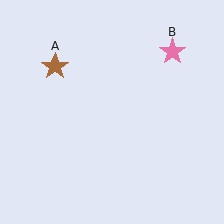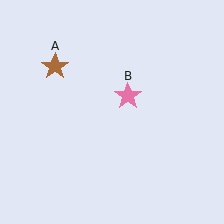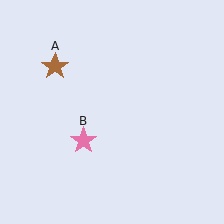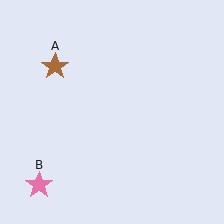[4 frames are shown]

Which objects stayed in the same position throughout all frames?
Brown star (object A) remained stationary.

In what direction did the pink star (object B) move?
The pink star (object B) moved down and to the left.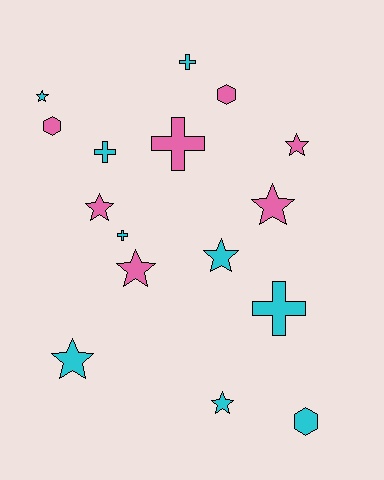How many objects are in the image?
There are 16 objects.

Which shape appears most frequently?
Star, with 8 objects.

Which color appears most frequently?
Cyan, with 9 objects.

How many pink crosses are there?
There is 1 pink cross.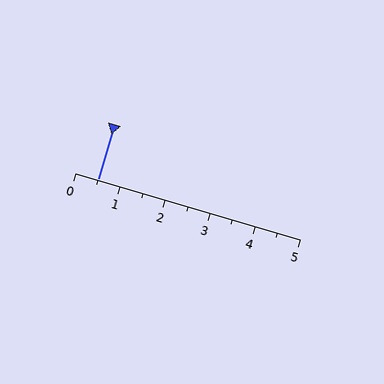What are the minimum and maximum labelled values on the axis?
The axis runs from 0 to 5.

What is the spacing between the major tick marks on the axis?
The major ticks are spaced 1 apart.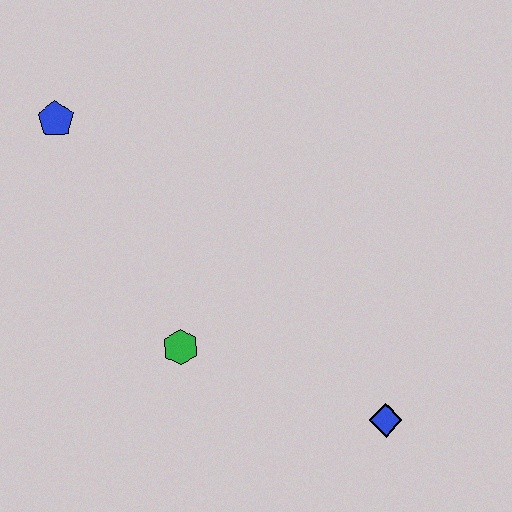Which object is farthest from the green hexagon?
The blue pentagon is farthest from the green hexagon.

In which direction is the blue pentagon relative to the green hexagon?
The blue pentagon is above the green hexagon.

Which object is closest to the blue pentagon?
The green hexagon is closest to the blue pentagon.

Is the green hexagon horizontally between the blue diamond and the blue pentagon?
Yes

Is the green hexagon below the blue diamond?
No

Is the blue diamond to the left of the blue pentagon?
No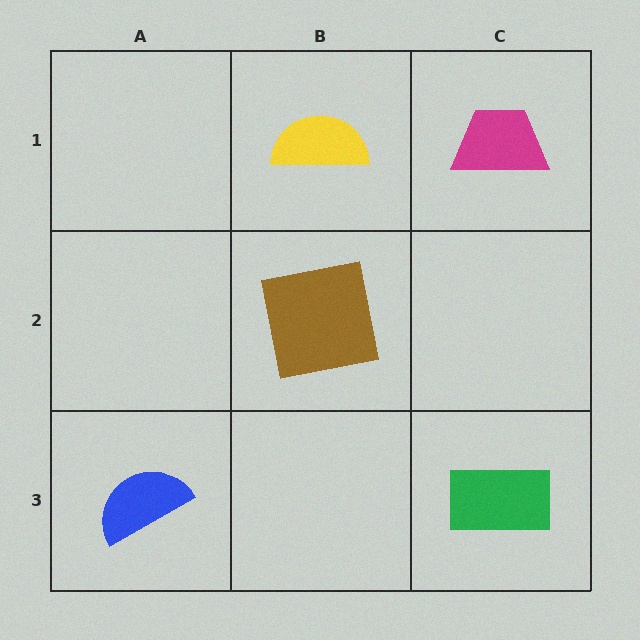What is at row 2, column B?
A brown square.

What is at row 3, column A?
A blue semicircle.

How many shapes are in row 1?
2 shapes.